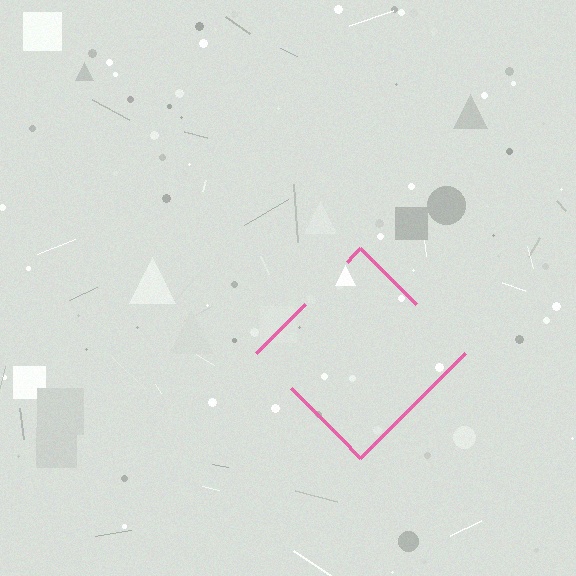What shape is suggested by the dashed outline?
The dashed outline suggests a diamond.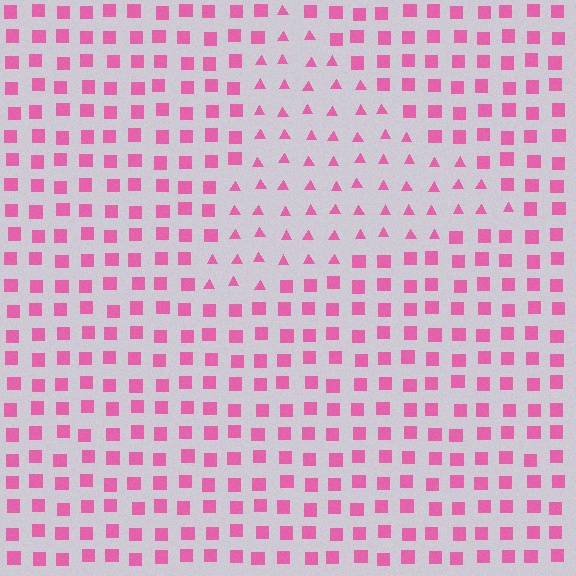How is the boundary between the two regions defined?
The boundary is defined by a change in element shape: triangles inside vs. squares outside. All elements share the same color and spacing.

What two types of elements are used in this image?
The image uses triangles inside the triangle region and squares outside it.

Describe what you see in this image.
The image is filled with small pink elements arranged in a uniform grid. A triangle-shaped region contains triangles, while the surrounding area contains squares. The boundary is defined purely by the change in element shape.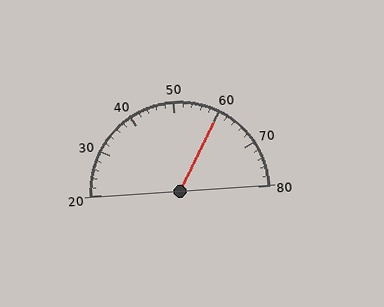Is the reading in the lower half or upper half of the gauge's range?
The reading is in the upper half of the range (20 to 80).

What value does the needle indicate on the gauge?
The needle indicates approximately 60.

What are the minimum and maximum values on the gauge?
The gauge ranges from 20 to 80.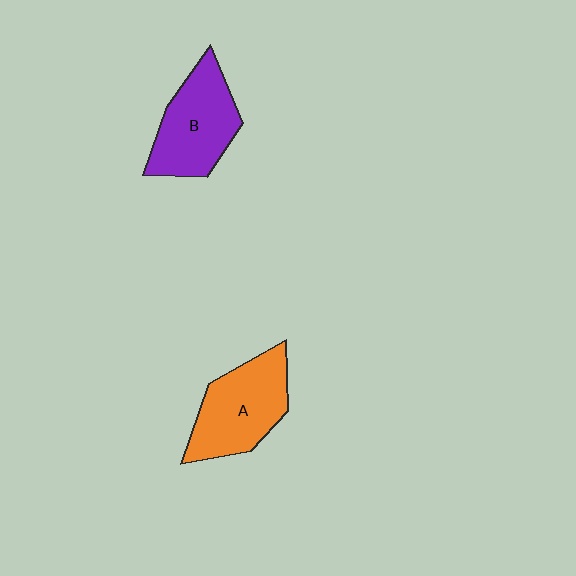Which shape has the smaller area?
Shape B (purple).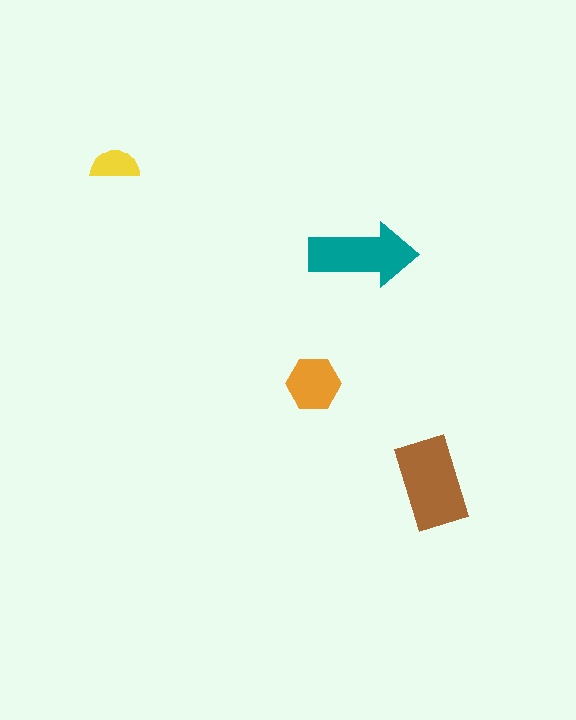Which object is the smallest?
The yellow semicircle.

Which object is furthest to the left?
The yellow semicircle is leftmost.